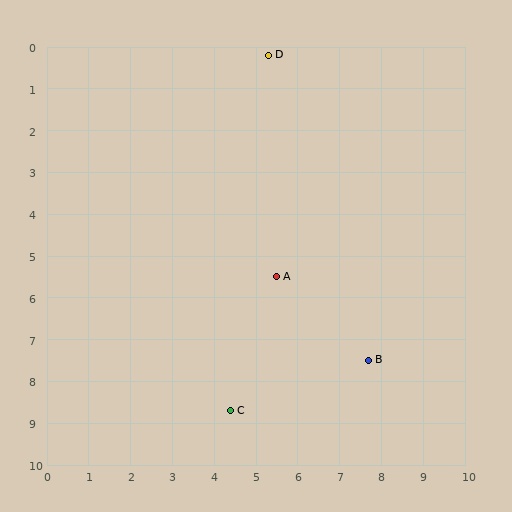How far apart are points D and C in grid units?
Points D and C are about 8.5 grid units apart.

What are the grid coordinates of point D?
Point D is at approximately (5.3, 0.2).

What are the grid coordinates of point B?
Point B is at approximately (7.7, 7.5).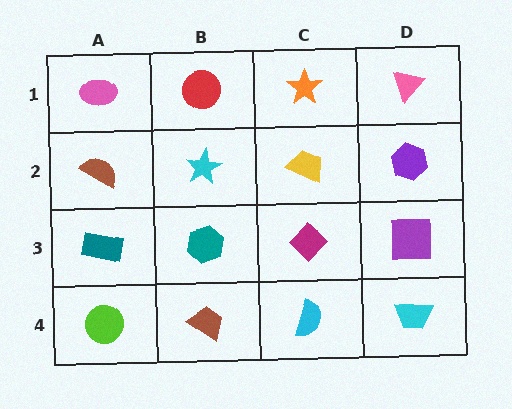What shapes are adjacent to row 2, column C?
An orange star (row 1, column C), a magenta diamond (row 3, column C), a cyan star (row 2, column B), a purple hexagon (row 2, column D).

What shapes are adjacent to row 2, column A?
A pink ellipse (row 1, column A), a teal rectangle (row 3, column A), a cyan star (row 2, column B).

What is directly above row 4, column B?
A teal hexagon.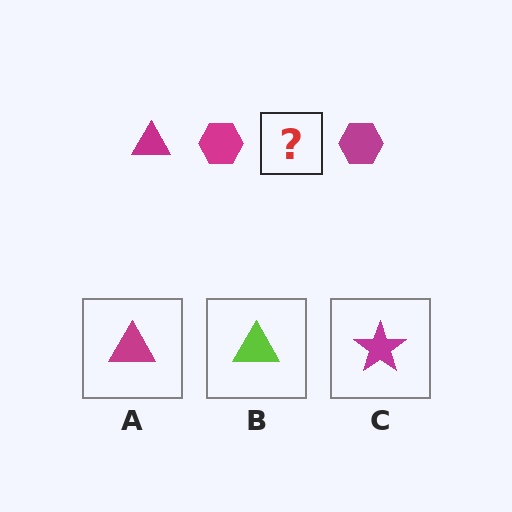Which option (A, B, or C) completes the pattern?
A.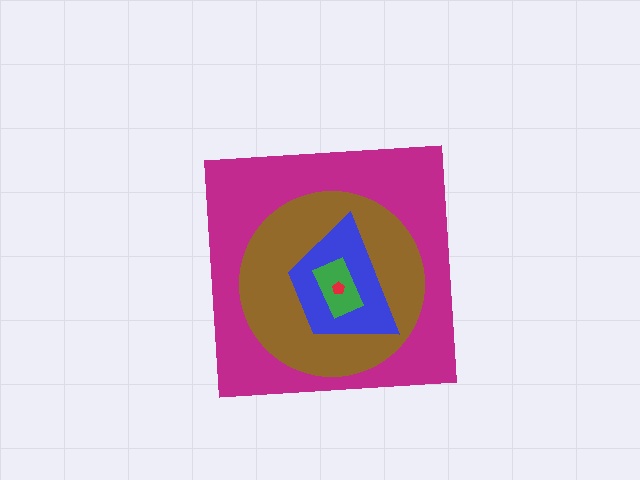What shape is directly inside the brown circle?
The blue trapezoid.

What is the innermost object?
The red pentagon.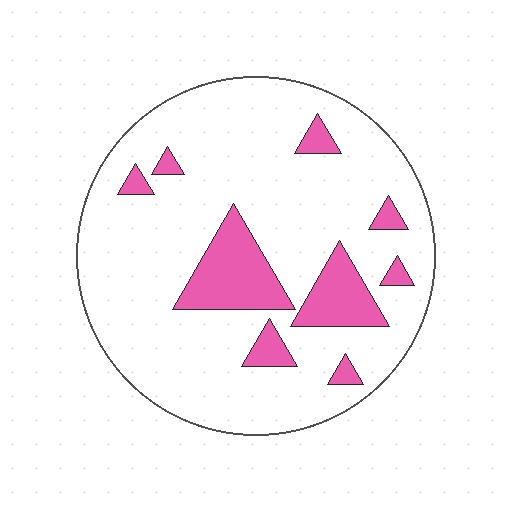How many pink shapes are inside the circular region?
9.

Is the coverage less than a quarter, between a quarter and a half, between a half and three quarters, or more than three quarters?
Less than a quarter.